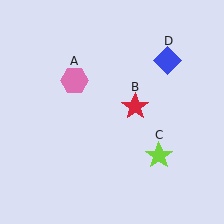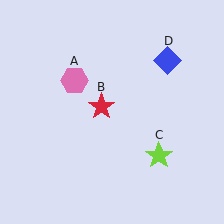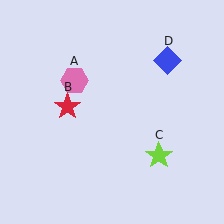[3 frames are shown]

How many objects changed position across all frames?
1 object changed position: red star (object B).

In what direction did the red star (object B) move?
The red star (object B) moved left.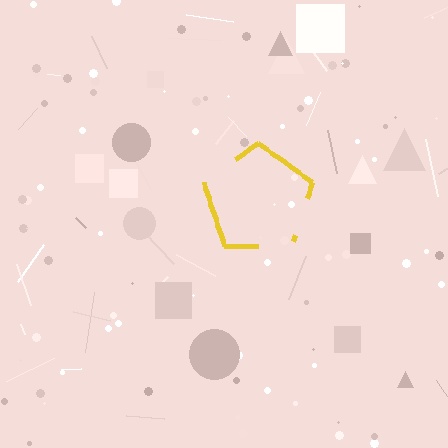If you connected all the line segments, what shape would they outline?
They would outline a pentagon.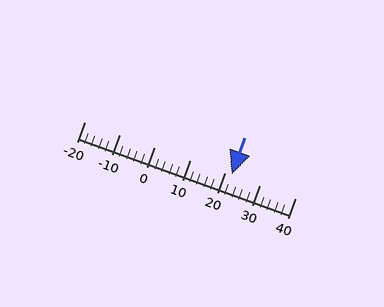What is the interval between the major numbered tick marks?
The major tick marks are spaced 10 units apart.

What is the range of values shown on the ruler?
The ruler shows values from -20 to 40.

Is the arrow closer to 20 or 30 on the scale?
The arrow is closer to 20.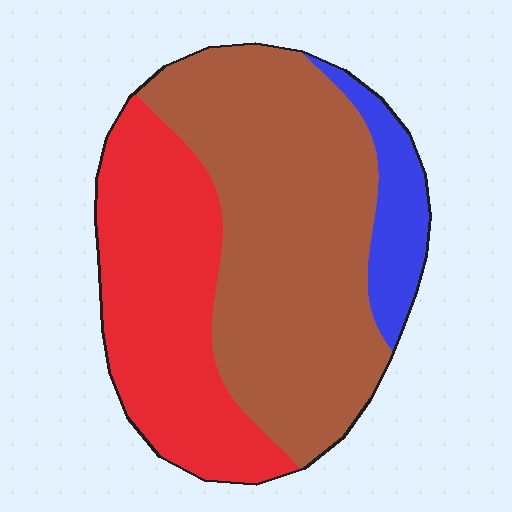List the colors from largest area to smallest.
From largest to smallest: brown, red, blue.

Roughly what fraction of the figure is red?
Red covers roughly 35% of the figure.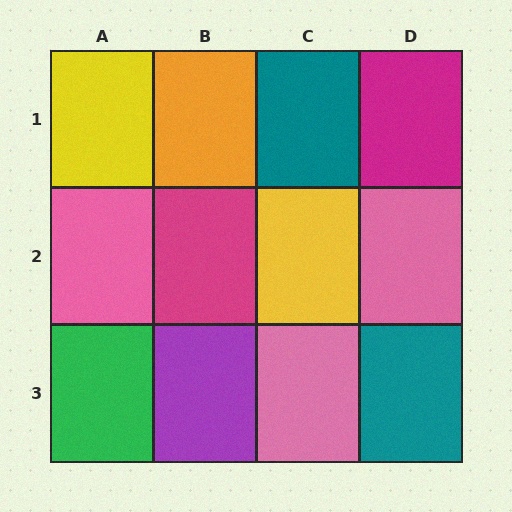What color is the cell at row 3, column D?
Teal.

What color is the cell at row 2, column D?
Pink.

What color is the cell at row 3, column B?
Purple.